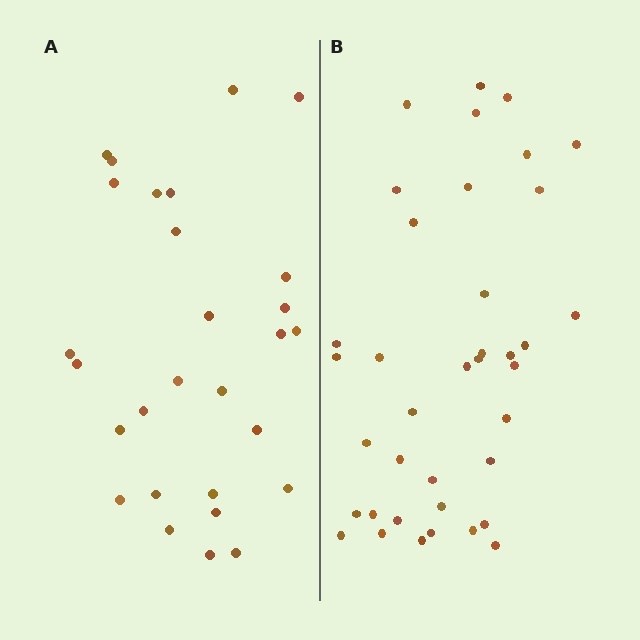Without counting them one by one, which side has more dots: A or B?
Region B (the right region) has more dots.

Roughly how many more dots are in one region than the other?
Region B has roughly 10 or so more dots than region A.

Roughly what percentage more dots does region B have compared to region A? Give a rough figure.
About 35% more.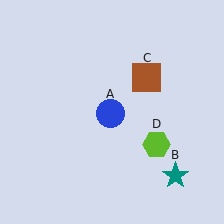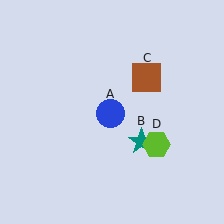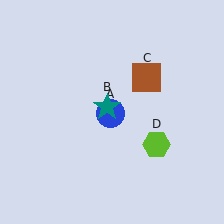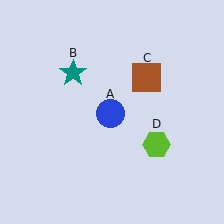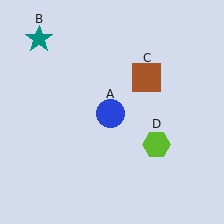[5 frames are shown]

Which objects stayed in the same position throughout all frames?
Blue circle (object A) and brown square (object C) and lime hexagon (object D) remained stationary.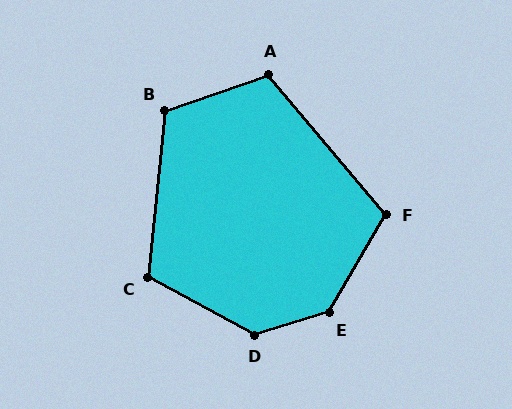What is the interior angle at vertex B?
Approximately 115 degrees (obtuse).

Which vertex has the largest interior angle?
E, at approximately 137 degrees.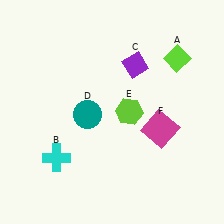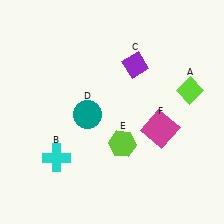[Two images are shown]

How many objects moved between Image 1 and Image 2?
2 objects moved between the two images.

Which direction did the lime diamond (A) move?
The lime diamond (A) moved down.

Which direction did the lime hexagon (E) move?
The lime hexagon (E) moved down.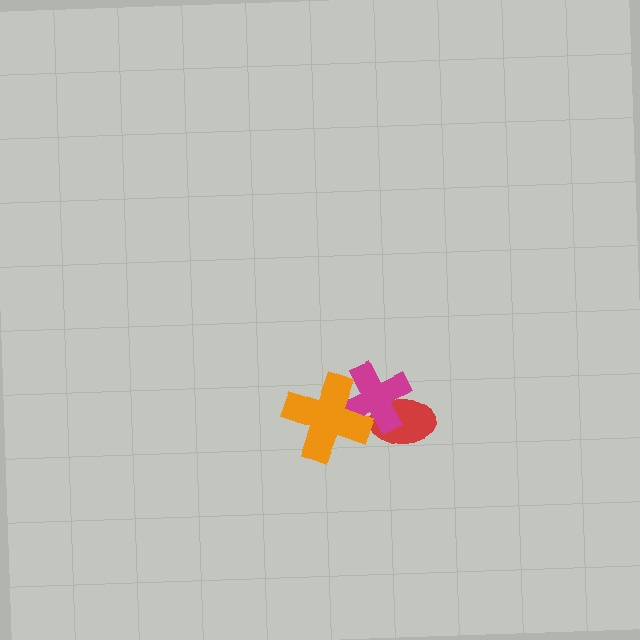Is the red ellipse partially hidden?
Yes, it is partially covered by another shape.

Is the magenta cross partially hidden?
Yes, it is partially covered by another shape.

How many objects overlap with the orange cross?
1 object overlaps with the orange cross.